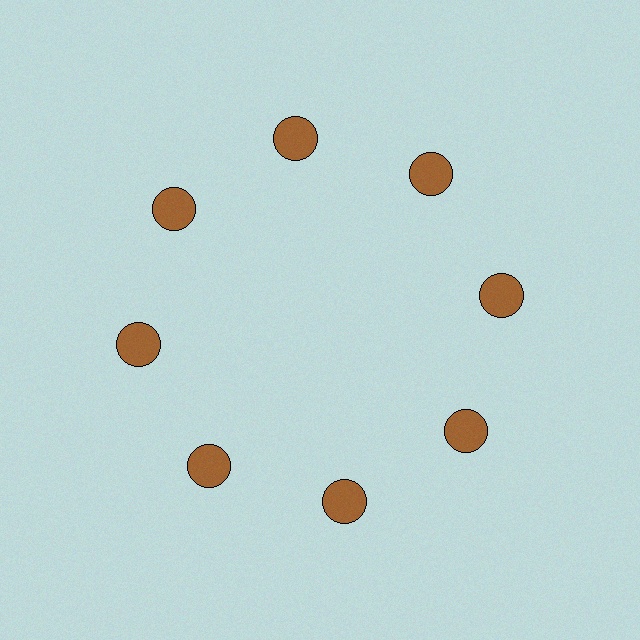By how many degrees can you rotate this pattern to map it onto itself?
The pattern maps onto itself every 45 degrees of rotation.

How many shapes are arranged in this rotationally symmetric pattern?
There are 8 shapes, arranged in 8 groups of 1.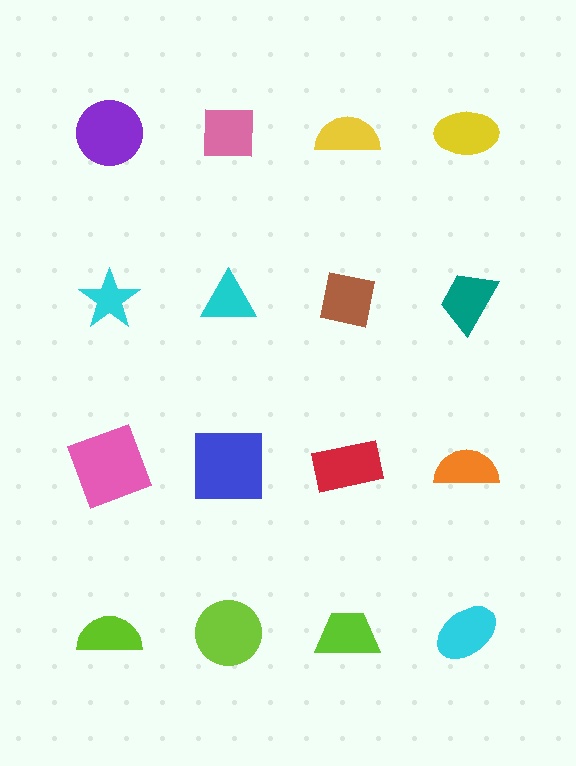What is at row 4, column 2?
A lime circle.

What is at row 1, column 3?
A yellow semicircle.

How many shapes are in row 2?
4 shapes.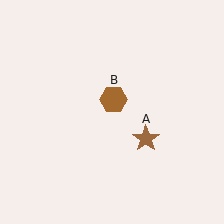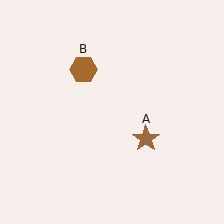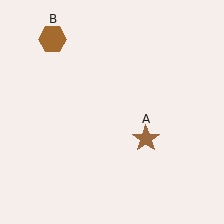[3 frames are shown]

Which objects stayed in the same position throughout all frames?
Brown star (object A) remained stationary.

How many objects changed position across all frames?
1 object changed position: brown hexagon (object B).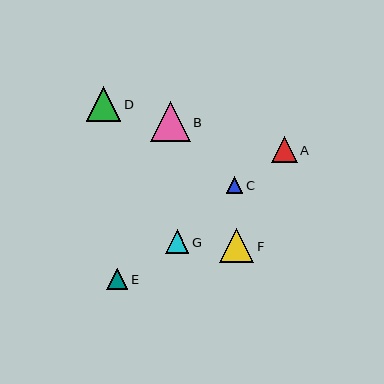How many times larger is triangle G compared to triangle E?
Triangle G is approximately 1.1 times the size of triangle E.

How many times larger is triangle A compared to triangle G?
Triangle A is approximately 1.1 times the size of triangle G.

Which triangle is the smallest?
Triangle C is the smallest with a size of approximately 17 pixels.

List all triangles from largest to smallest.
From largest to smallest: B, D, F, A, G, E, C.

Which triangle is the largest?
Triangle B is the largest with a size of approximately 40 pixels.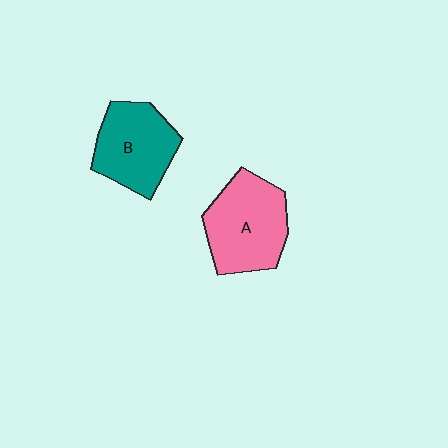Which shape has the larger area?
Shape A (pink).